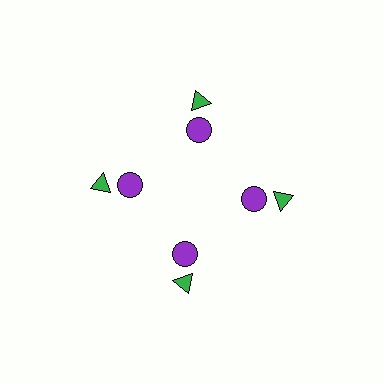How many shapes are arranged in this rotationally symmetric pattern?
There are 8 shapes, arranged in 4 groups of 2.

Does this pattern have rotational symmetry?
Yes, this pattern has 4-fold rotational symmetry. It looks the same after rotating 90 degrees around the center.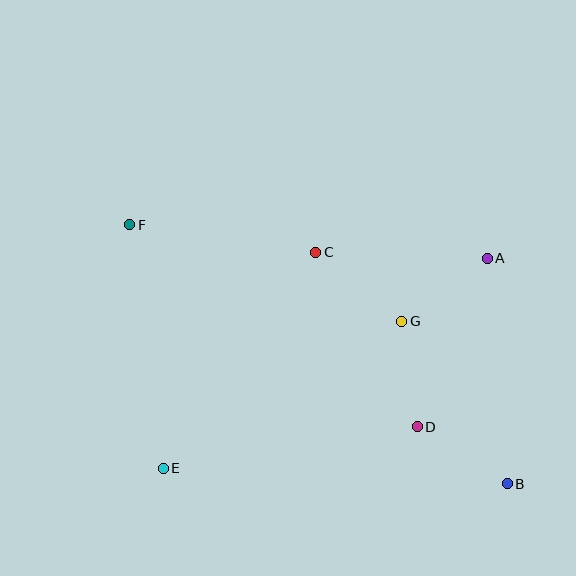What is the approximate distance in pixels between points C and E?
The distance between C and E is approximately 265 pixels.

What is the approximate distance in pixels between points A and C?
The distance between A and C is approximately 172 pixels.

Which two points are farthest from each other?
Points B and F are farthest from each other.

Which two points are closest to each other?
Points A and G are closest to each other.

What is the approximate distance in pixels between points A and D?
The distance between A and D is approximately 183 pixels.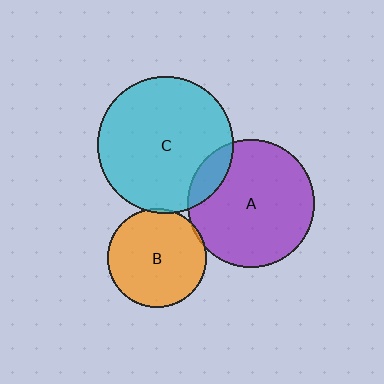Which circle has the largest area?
Circle C (cyan).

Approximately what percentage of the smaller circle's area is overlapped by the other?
Approximately 5%.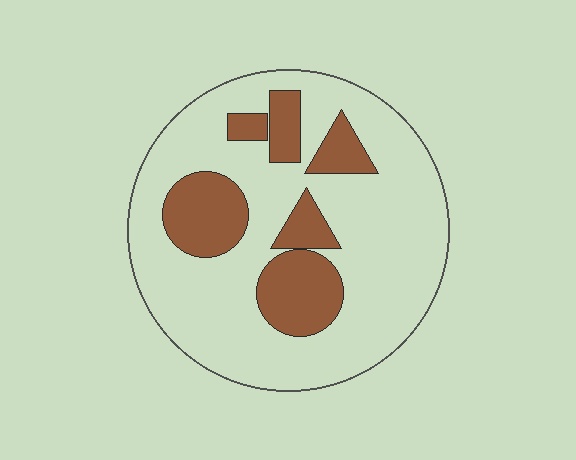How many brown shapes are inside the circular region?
6.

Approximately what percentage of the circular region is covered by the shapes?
Approximately 25%.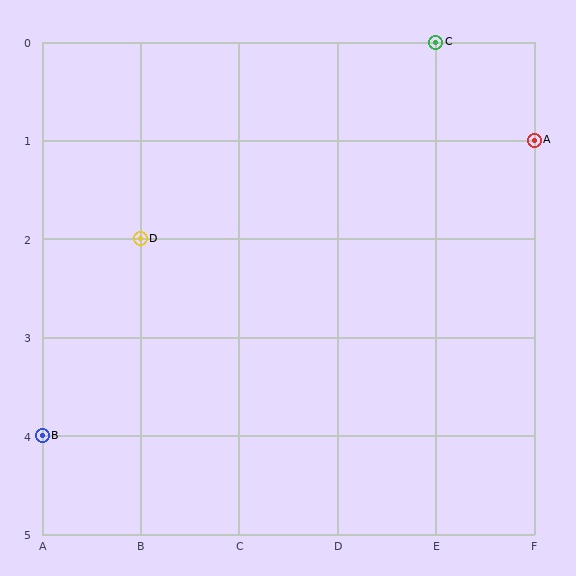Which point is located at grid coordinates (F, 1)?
Point A is at (F, 1).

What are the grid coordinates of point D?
Point D is at grid coordinates (B, 2).